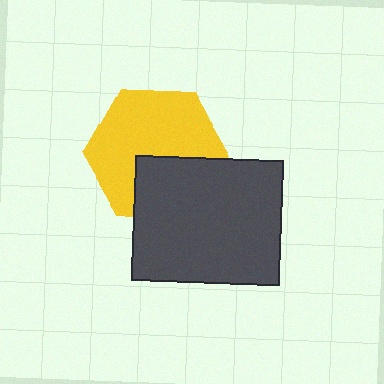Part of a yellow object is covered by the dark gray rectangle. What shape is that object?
It is a hexagon.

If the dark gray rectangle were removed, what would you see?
You would see the complete yellow hexagon.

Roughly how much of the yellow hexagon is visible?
Most of it is visible (roughly 67%).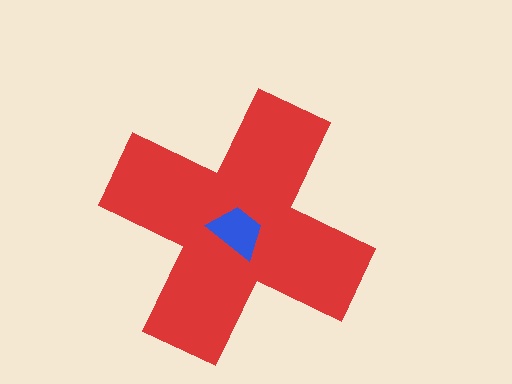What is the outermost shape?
The red cross.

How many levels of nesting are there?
2.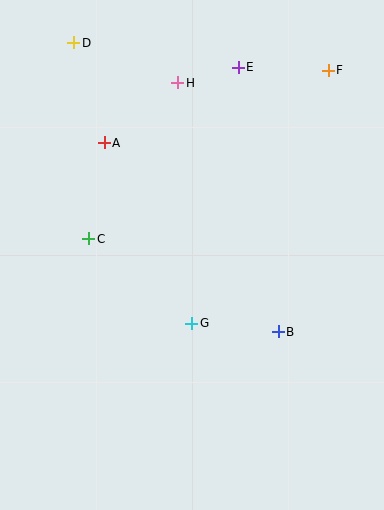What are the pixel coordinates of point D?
Point D is at (74, 43).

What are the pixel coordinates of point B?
Point B is at (278, 332).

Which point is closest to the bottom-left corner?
Point G is closest to the bottom-left corner.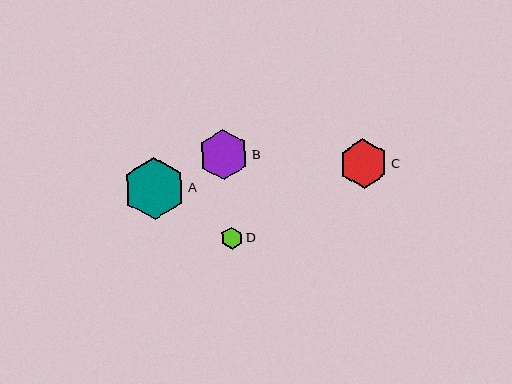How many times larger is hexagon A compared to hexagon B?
Hexagon A is approximately 1.2 times the size of hexagon B.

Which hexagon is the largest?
Hexagon A is the largest with a size of approximately 62 pixels.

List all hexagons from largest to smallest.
From largest to smallest: A, B, C, D.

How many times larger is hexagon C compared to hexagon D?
Hexagon C is approximately 2.2 times the size of hexagon D.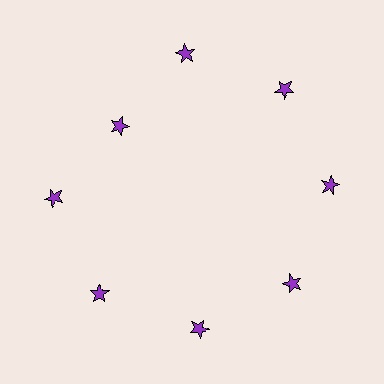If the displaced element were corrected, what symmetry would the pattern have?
It would have 8-fold rotational symmetry — the pattern would map onto itself every 45 degrees.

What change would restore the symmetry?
The symmetry would be restored by moving it outward, back onto the ring so that all 8 stars sit at equal angles and equal distance from the center.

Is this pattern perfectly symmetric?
No. The 8 purple stars are arranged in a ring, but one element near the 10 o'clock position is pulled inward toward the center, breaking the 8-fold rotational symmetry.